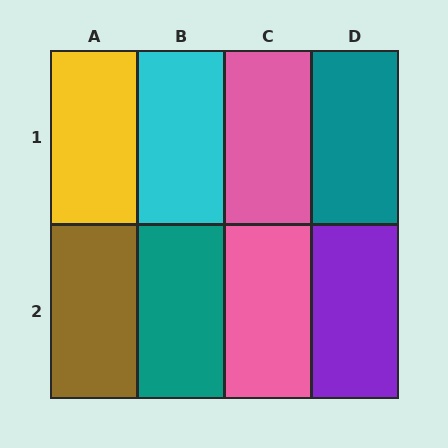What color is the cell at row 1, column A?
Yellow.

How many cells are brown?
1 cell is brown.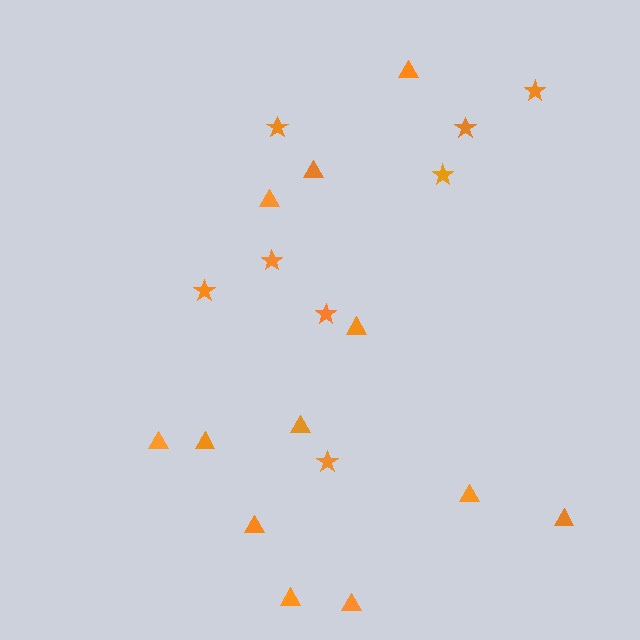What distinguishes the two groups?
There are 2 groups: one group of stars (8) and one group of triangles (12).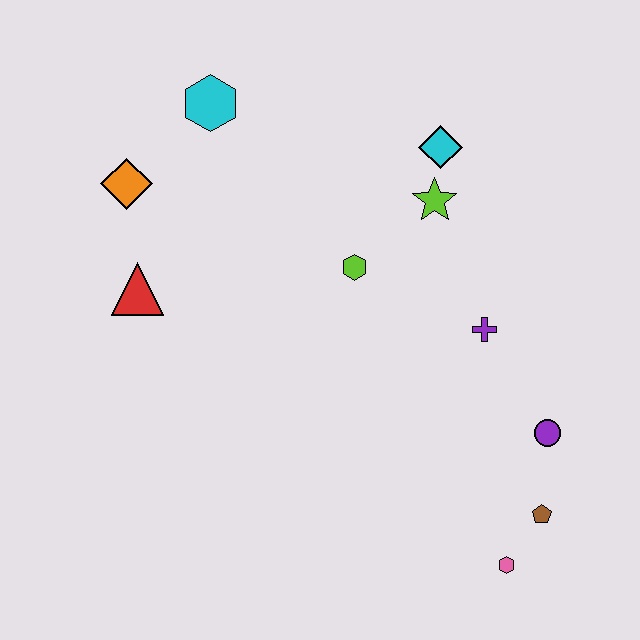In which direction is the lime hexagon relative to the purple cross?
The lime hexagon is to the left of the purple cross.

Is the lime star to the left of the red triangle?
No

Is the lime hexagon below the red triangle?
No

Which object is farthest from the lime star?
The pink hexagon is farthest from the lime star.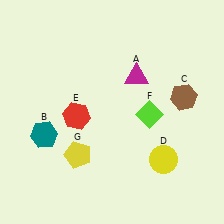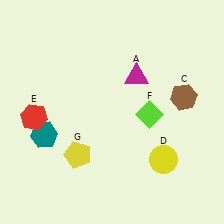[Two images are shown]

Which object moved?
The red hexagon (E) moved left.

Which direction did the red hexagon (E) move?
The red hexagon (E) moved left.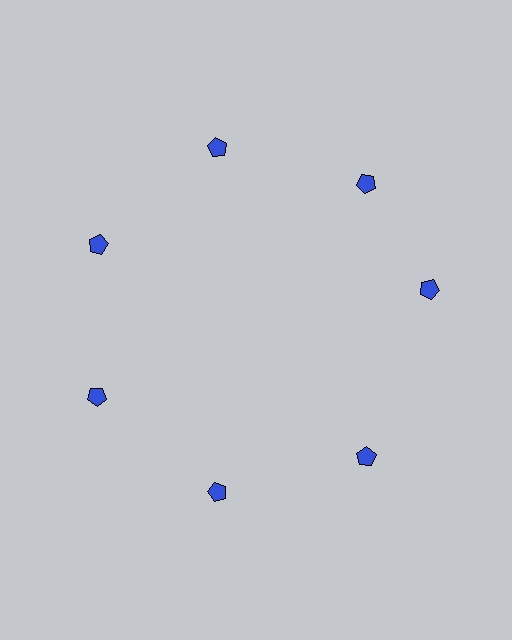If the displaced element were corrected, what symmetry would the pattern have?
It would have 7-fold rotational symmetry — the pattern would map onto itself every 51 degrees.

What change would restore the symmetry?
The symmetry would be restored by rotating it back into even spacing with its neighbors so that all 7 pentagons sit at equal angles and equal distance from the center.